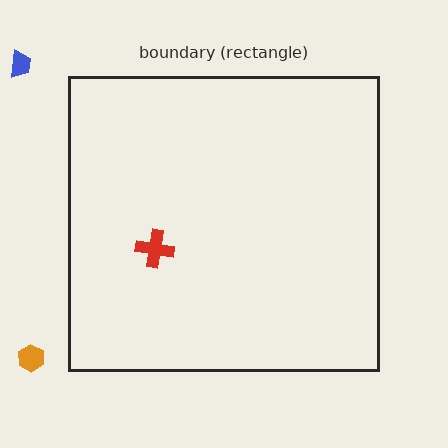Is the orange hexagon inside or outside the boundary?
Outside.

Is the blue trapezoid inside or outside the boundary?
Outside.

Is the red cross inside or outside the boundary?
Inside.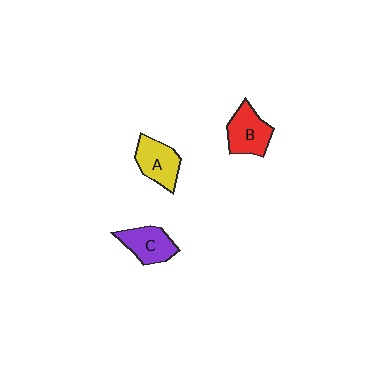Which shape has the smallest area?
Shape C (purple).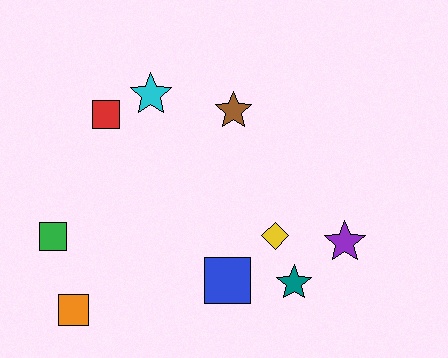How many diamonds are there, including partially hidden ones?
There is 1 diamond.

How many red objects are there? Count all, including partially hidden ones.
There is 1 red object.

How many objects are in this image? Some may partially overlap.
There are 9 objects.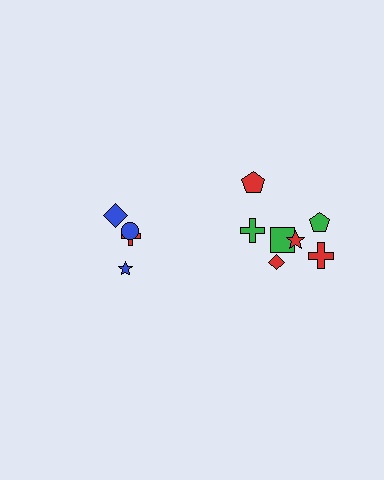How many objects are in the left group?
There are 4 objects.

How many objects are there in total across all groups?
There are 11 objects.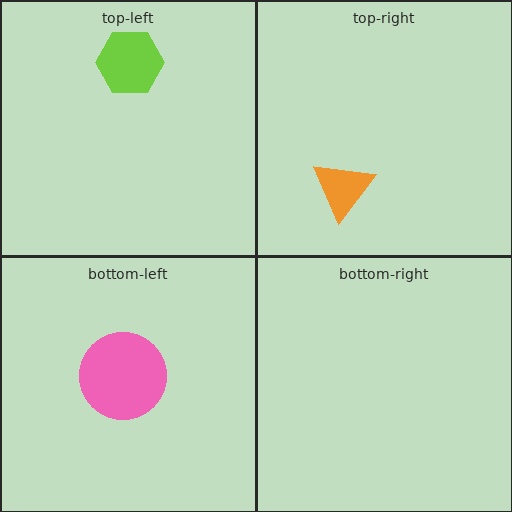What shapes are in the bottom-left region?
The pink circle.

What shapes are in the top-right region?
The orange triangle.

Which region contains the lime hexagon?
The top-left region.